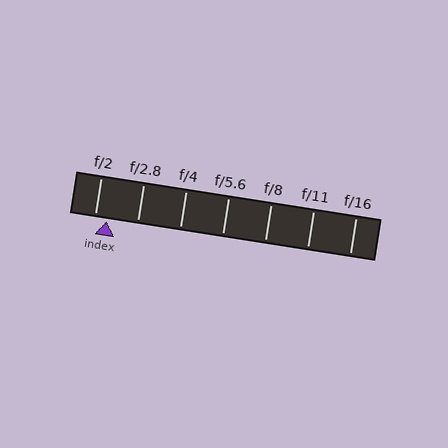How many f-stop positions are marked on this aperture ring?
There are 7 f-stop positions marked.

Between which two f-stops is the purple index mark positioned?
The index mark is between f/2 and f/2.8.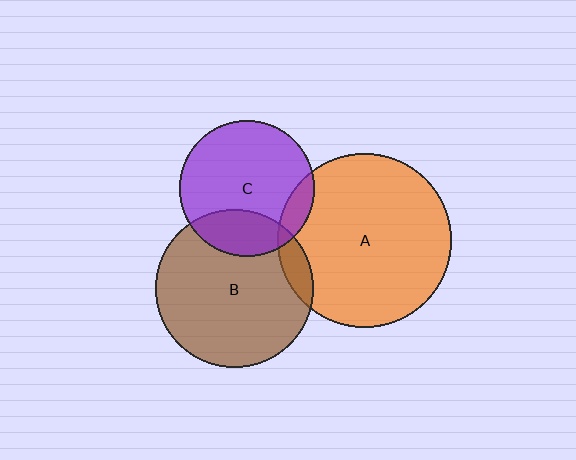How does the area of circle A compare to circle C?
Approximately 1.6 times.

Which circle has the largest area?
Circle A (orange).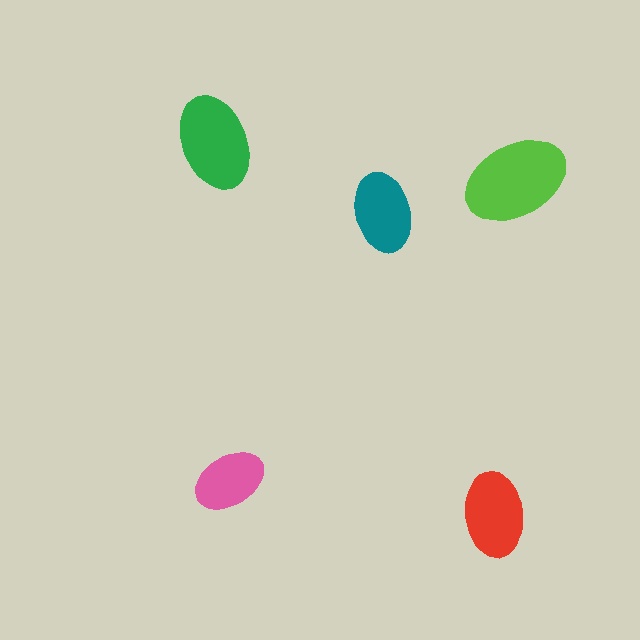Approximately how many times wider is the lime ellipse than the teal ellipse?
About 1.5 times wider.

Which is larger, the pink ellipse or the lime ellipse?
The lime one.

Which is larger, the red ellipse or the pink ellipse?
The red one.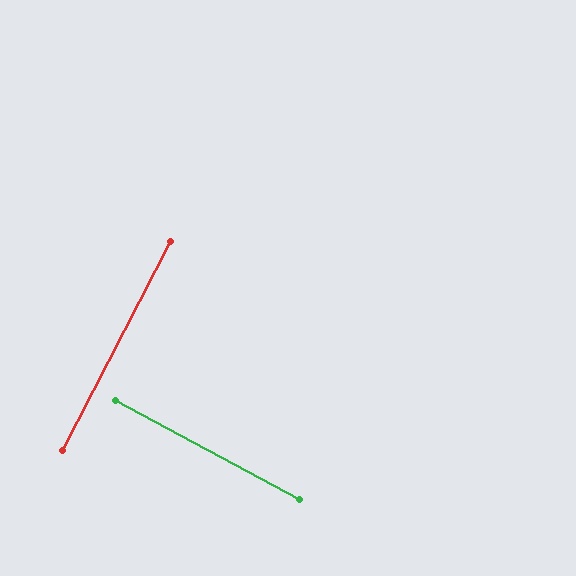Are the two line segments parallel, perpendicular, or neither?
Perpendicular — they meet at approximately 89°.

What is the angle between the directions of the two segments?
Approximately 89 degrees.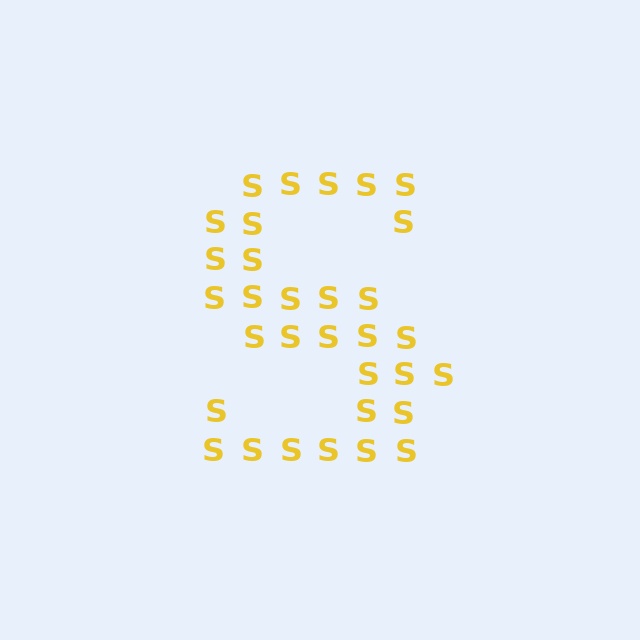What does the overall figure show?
The overall figure shows the letter S.